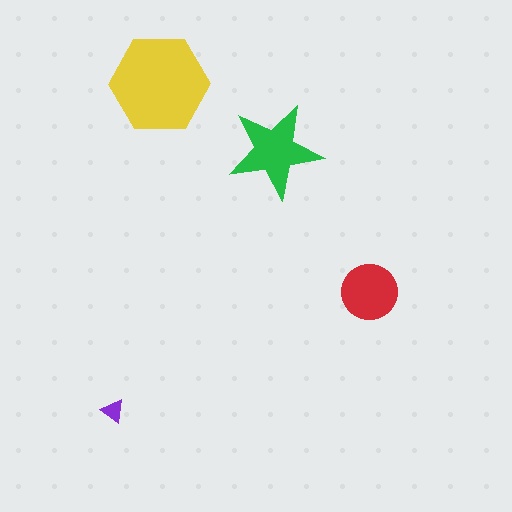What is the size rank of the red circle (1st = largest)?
3rd.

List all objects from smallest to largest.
The purple triangle, the red circle, the green star, the yellow hexagon.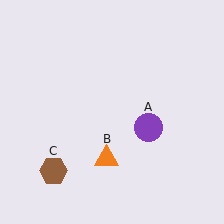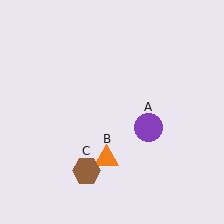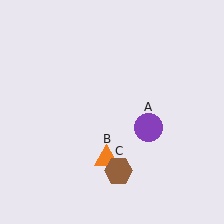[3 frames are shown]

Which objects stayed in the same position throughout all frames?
Purple circle (object A) and orange triangle (object B) remained stationary.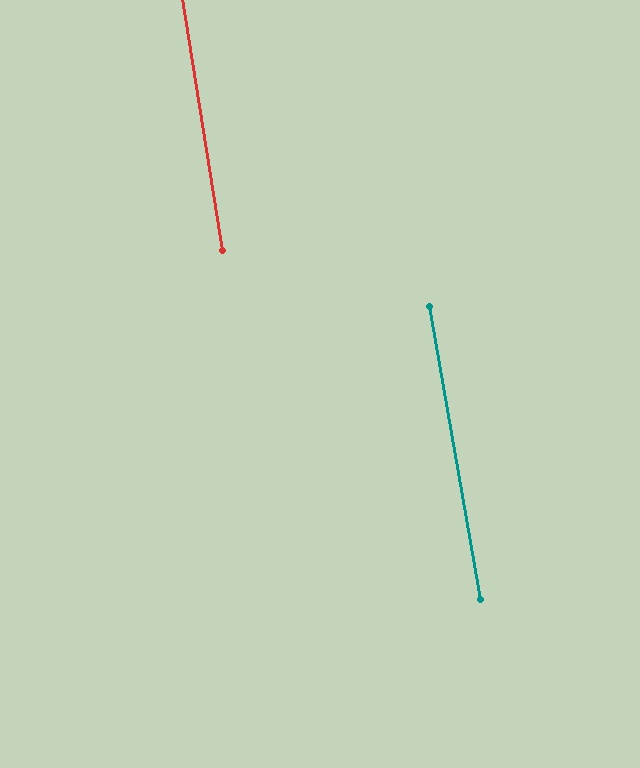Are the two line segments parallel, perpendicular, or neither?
Parallel — their directions differ by only 0.9°.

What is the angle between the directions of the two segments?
Approximately 1 degree.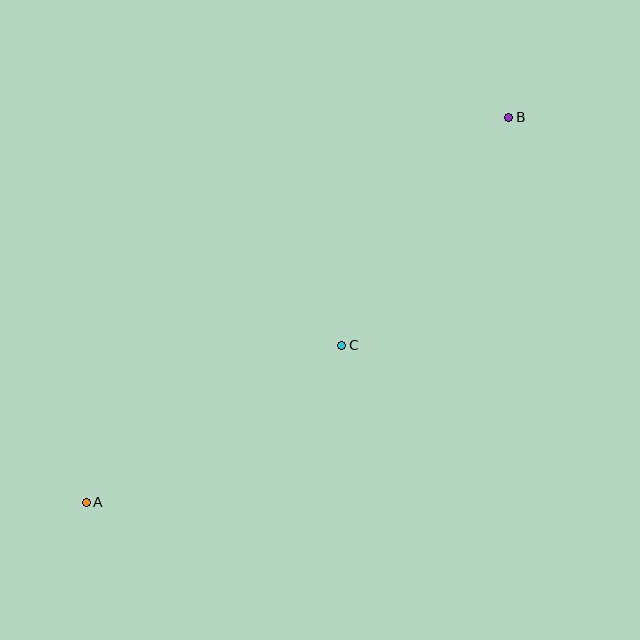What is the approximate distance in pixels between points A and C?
The distance between A and C is approximately 300 pixels.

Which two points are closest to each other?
Points B and C are closest to each other.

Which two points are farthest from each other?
Points A and B are farthest from each other.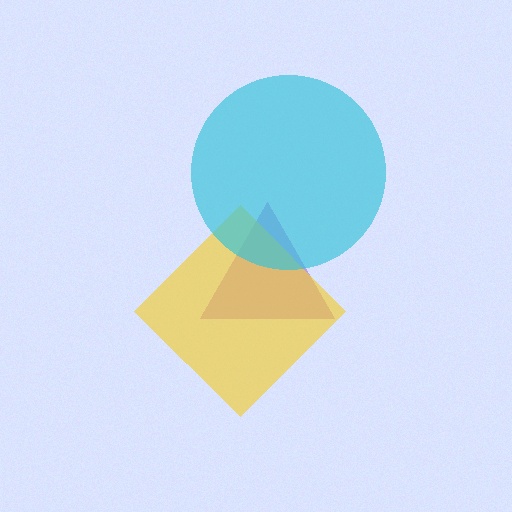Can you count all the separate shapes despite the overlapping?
Yes, there are 3 separate shapes.